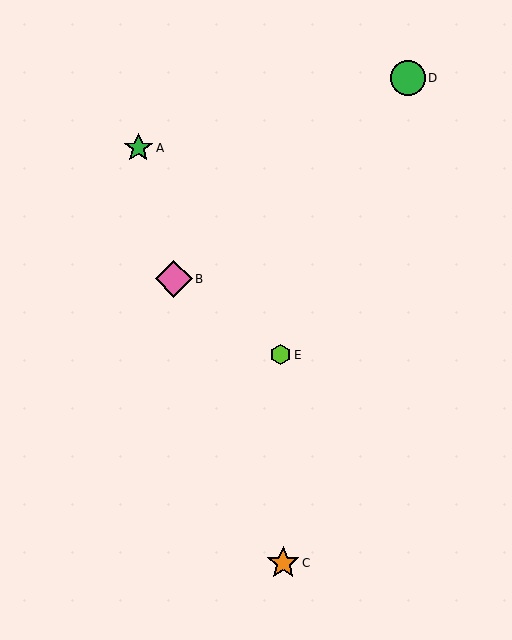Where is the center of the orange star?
The center of the orange star is at (283, 563).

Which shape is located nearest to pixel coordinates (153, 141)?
The green star (labeled A) at (138, 148) is nearest to that location.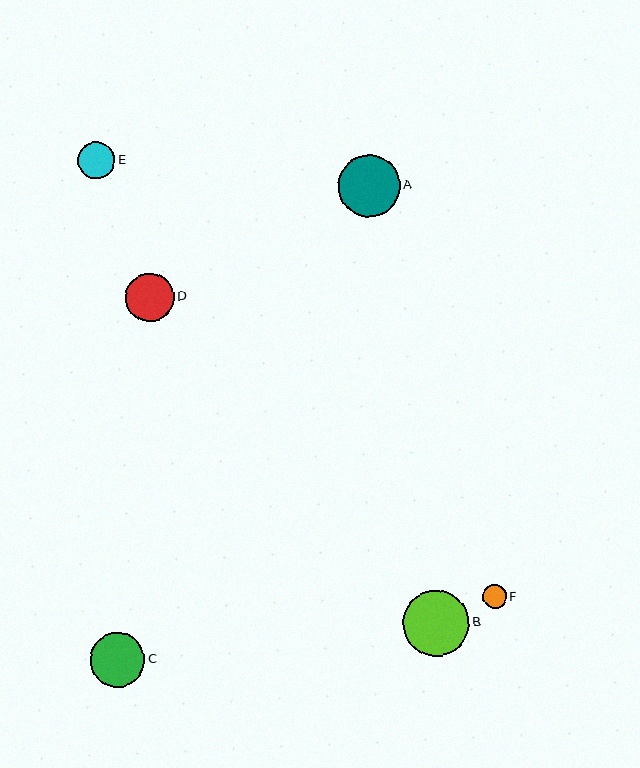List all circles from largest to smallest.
From largest to smallest: B, A, C, D, E, F.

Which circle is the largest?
Circle B is the largest with a size of approximately 66 pixels.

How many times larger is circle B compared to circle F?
Circle B is approximately 2.8 times the size of circle F.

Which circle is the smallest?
Circle F is the smallest with a size of approximately 23 pixels.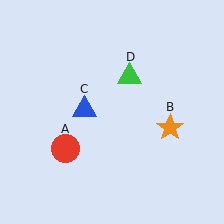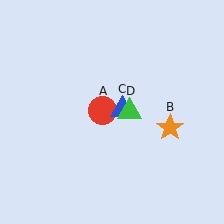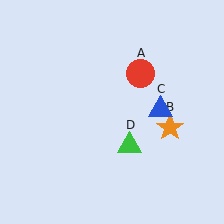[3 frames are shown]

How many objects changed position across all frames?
3 objects changed position: red circle (object A), blue triangle (object C), green triangle (object D).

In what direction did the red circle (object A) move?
The red circle (object A) moved up and to the right.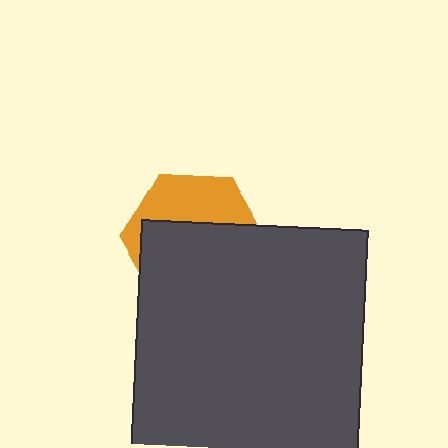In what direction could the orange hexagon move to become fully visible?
The orange hexagon could move up. That would shift it out from behind the dark gray square entirely.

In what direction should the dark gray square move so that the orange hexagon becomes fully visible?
The dark gray square should move down. That is the shortest direction to clear the overlap and leave the orange hexagon fully visible.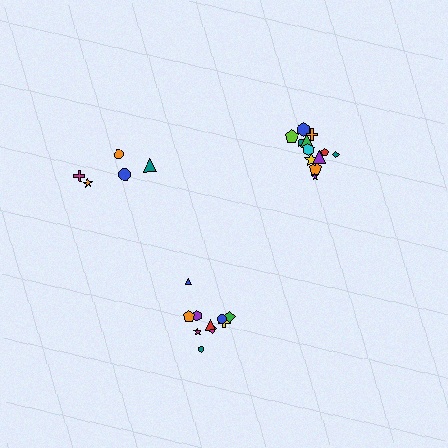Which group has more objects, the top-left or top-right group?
The top-right group.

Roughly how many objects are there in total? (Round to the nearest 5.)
Roughly 25 objects in total.